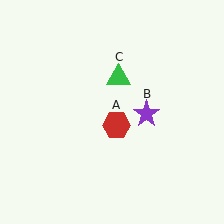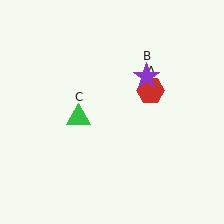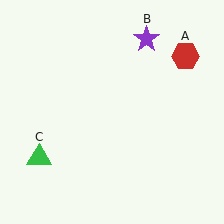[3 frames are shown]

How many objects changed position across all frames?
3 objects changed position: red hexagon (object A), purple star (object B), green triangle (object C).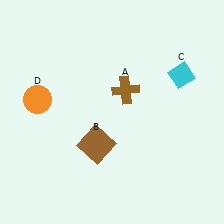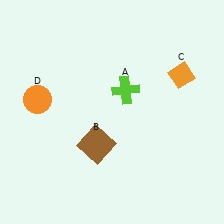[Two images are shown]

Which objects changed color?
A changed from brown to lime. C changed from cyan to orange.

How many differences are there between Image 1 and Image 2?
There are 2 differences between the two images.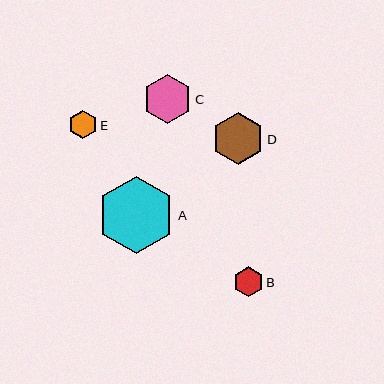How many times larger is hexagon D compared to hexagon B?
Hexagon D is approximately 1.7 times the size of hexagon B.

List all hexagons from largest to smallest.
From largest to smallest: A, D, C, B, E.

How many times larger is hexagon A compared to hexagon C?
Hexagon A is approximately 1.6 times the size of hexagon C.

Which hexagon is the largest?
Hexagon A is the largest with a size of approximately 78 pixels.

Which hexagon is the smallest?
Hexagon E is the smallest with a size of approximately 29 pixels.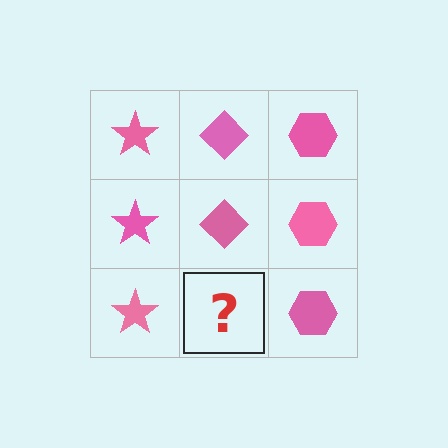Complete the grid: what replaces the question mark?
The question mark should be replaced with a pink diamond.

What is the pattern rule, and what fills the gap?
The rule is that each column has a consistent shape. The gap should be filled with a pink diamond.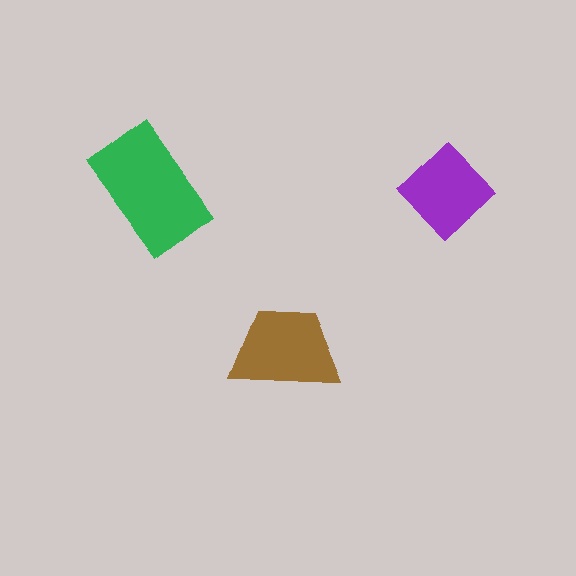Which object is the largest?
The green rectangle.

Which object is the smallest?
The purple diamond.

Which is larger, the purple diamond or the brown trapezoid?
The brown trapezoid.